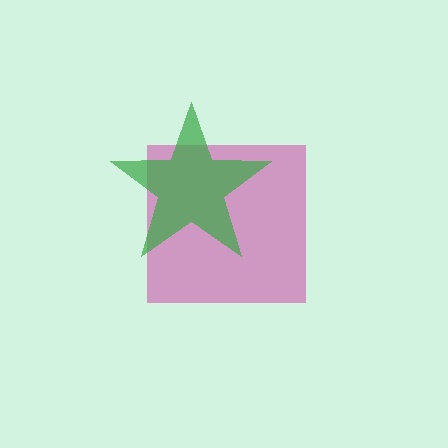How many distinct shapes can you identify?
There are 2 distinct shapes: a magenta square, a green star.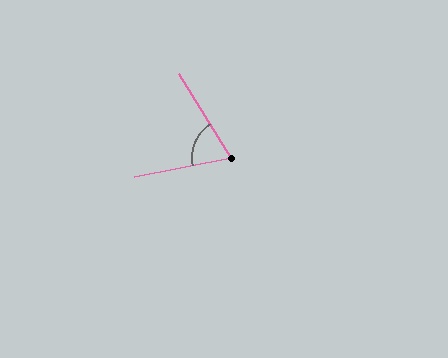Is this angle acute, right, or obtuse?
It is acute.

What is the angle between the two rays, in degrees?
Approximately 69 degrees.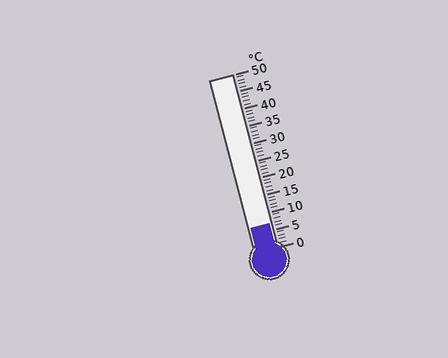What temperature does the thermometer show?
The thermometer shows approximately 7°C.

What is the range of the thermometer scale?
The thermometer scale ranges from 0°C to 50°C.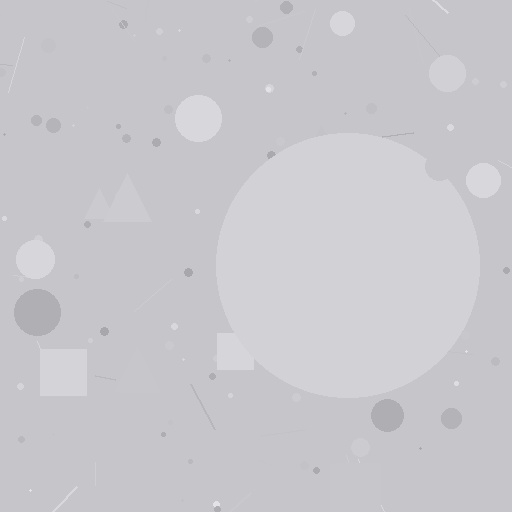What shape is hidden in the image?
A circle is hidden in the image.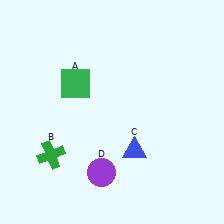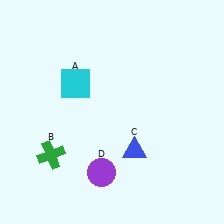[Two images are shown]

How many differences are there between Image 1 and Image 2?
There is 1 difference between the two images.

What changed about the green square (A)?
In Image 1, A is green. In Image 2, it changed to cyan.